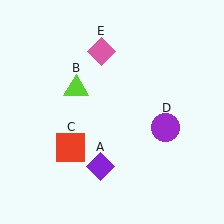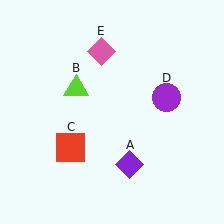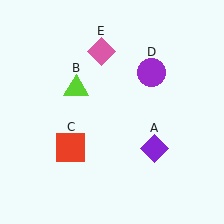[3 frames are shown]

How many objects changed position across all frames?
2 objects changed position: purple diamond (object A), purple circle (object D).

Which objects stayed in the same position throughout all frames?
Lime triangle (object B) and red square (object C) and pink diamond (object E) remained stationary.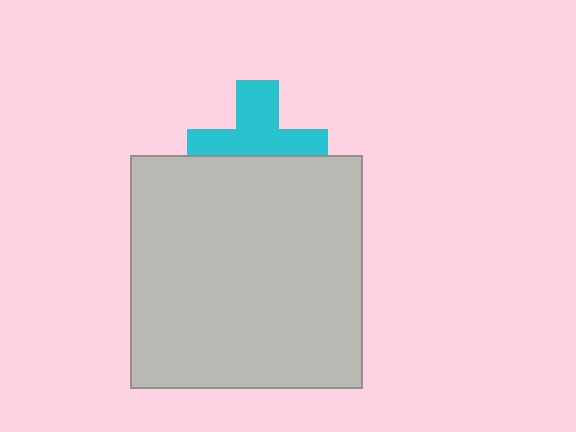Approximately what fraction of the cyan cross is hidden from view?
Roughly 43% of the cyan cross is hidden behind the light gray square.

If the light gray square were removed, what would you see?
You would see the complete cyan cross.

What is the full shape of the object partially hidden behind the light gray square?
The partially hidden object is a cyan cross.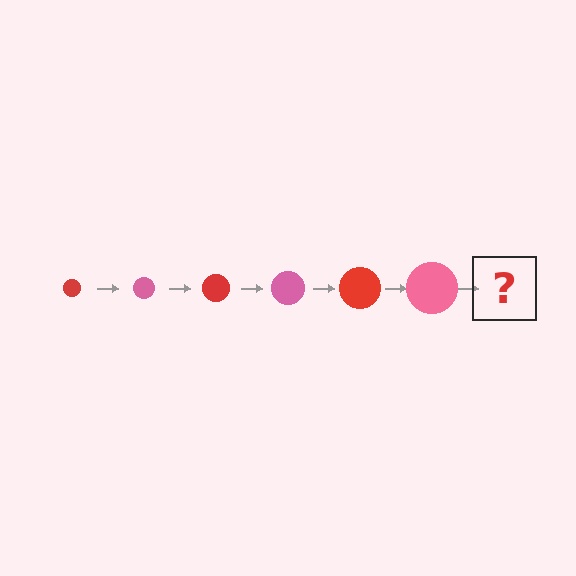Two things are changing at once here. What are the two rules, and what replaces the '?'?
The two rules are that the circle grows larger each step and the color cycles through red and pink. The '?' should be a red circle, larger than the previous one.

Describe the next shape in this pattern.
It should be a red circle, larger than the previous one.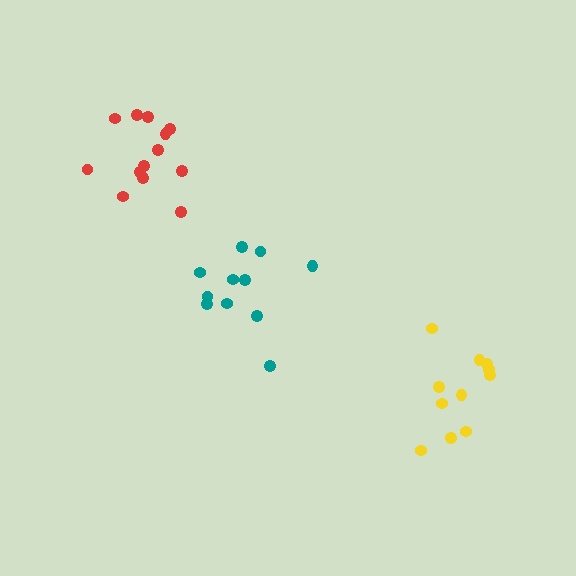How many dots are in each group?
Group 1: 11 dots, Group 2: 11 dots, Group 3: 13 dots (35 total).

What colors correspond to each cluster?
The clusters are colored: teal, yellow, red.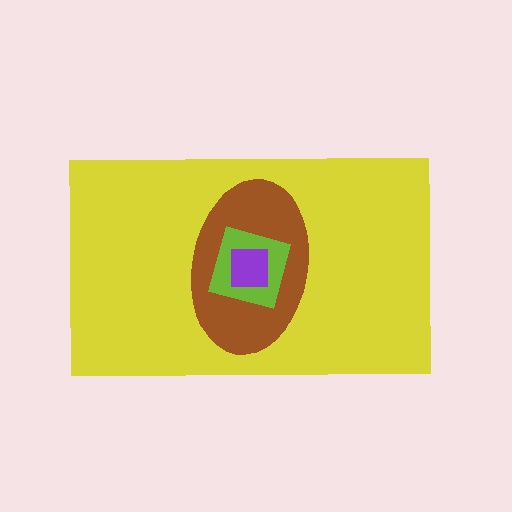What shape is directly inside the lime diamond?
The purple square.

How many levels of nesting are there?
4.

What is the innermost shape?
The purple square.